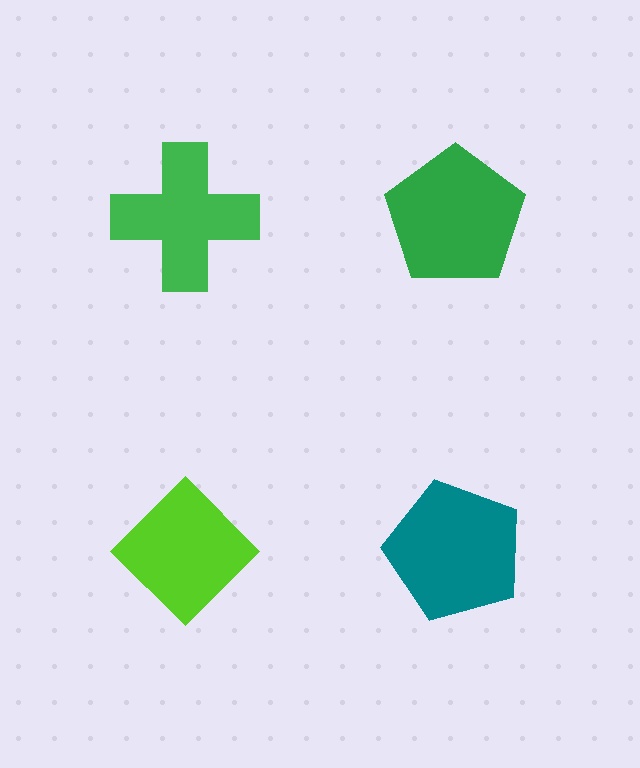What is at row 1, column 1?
A green cross.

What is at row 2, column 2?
A teal pentagon.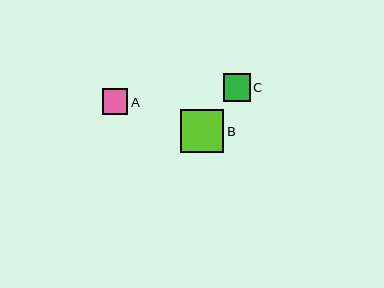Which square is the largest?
Square B is the largest with a size of approximately 43 pixels.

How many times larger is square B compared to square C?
Square B is approximately 1.6 times the size of square C.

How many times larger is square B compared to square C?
Square B is approximately 1.6 times the size of square C.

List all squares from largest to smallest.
From largest to smallest: B, C, A.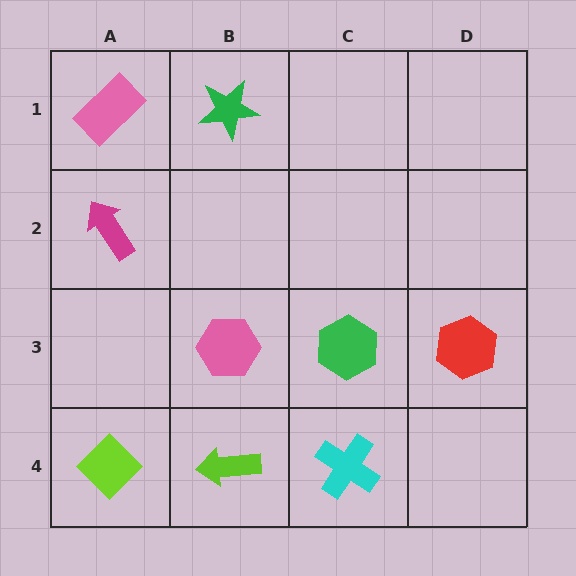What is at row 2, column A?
A magenta arrow.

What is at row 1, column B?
A green star.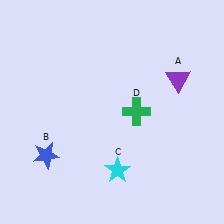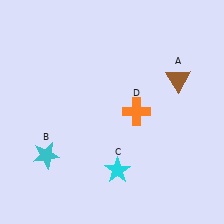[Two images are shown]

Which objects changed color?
A changed from purple to brown. B changed from blue to cyan. D changed from green to orange.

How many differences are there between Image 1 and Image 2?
There are 3 differences between the two images.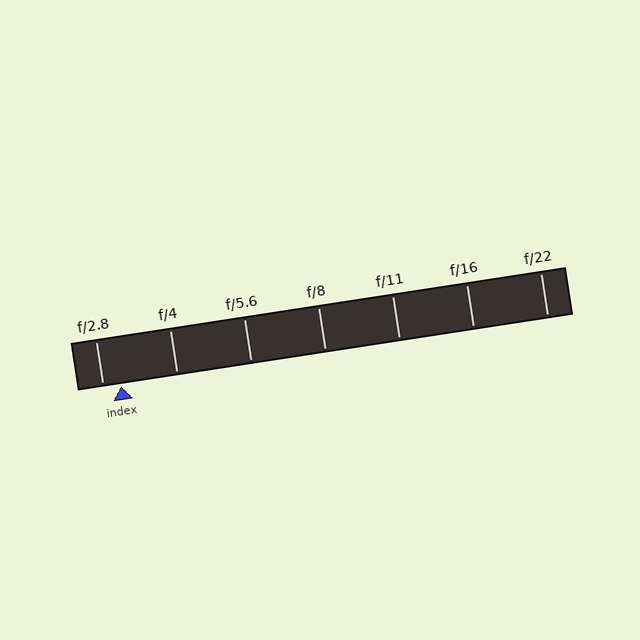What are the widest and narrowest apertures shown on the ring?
The widest aperture shown is f/2.8 and the narrowest is f/22.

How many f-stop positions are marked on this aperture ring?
There are 7 f-stop positions marked.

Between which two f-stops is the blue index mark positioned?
The index mark is between f/2.8 and f/4.